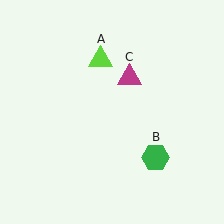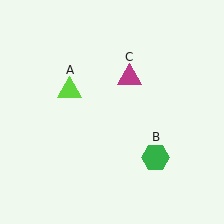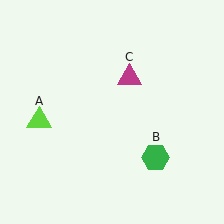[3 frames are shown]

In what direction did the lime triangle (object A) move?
The lime triangle (object A) moved down and to the left.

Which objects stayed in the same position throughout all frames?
Green hexagon (object B) and magenta triangle (object C) remained stationary.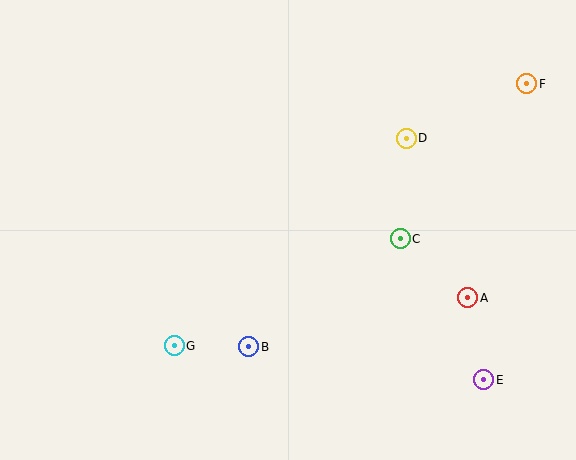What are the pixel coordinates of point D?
Point D is at (406, 138).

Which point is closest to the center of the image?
Point C at (400, 239) is closest to the center.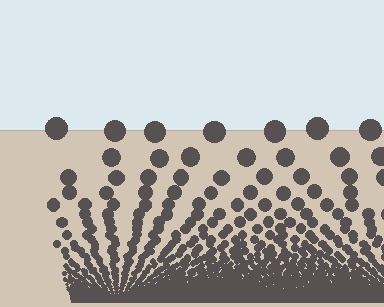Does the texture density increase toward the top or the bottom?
Density increases toward the bottom.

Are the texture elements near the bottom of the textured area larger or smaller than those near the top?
Smaller. The gradient is inverted — elements near the bottom are smaller and denser.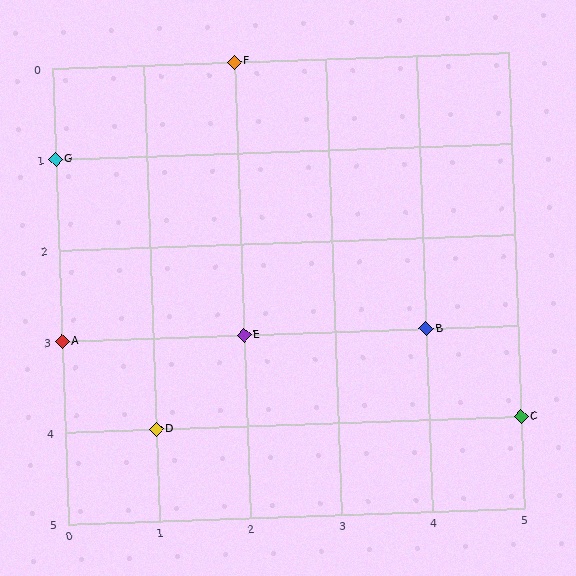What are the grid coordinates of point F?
Point F is at grid coordinates (2, 0).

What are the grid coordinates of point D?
Point D is at grid coordinates (1, 4).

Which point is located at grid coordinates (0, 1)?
Point G is at (0, 1).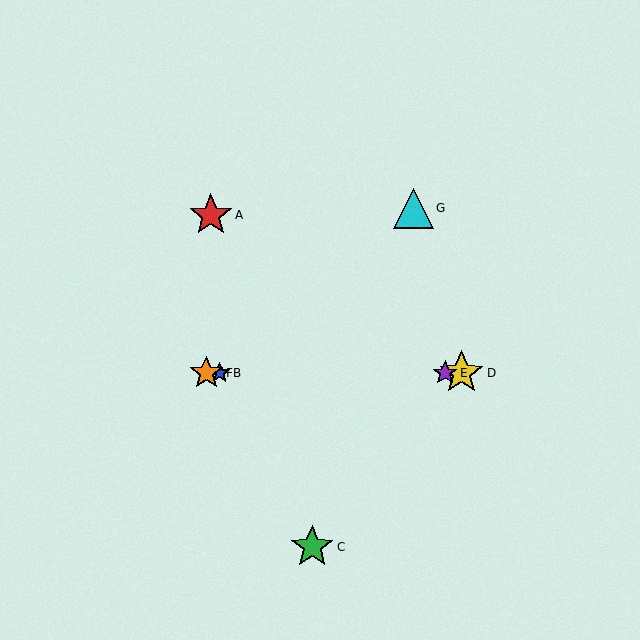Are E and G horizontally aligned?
No, E is at y≈373 and G is at y≈209.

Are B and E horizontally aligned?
Yes, both are at y≈373.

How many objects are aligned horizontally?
4 objects (B, D, E, F) are aligned horizontally.